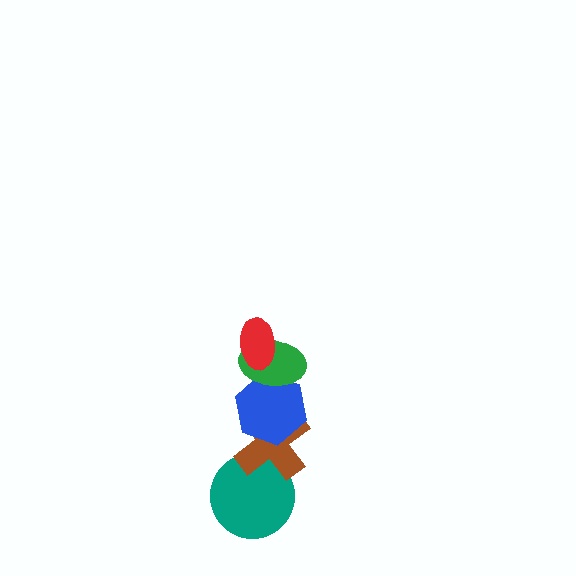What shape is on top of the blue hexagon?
The green ellipse is on top of the blue hexagon.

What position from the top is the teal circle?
The teal circle is 5th from the top.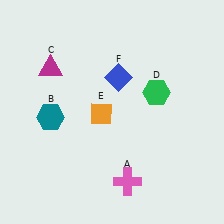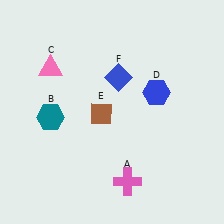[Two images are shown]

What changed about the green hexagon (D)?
In Image 1, D is green. In Image 2, it changed to blue.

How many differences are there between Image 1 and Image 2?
There are 3 differences between the two images.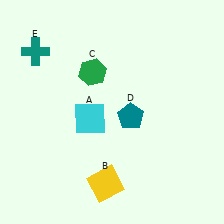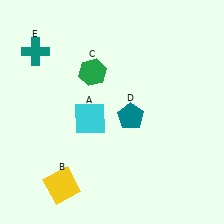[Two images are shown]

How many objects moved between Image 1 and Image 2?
1 object moved between the two images.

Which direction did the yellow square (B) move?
The yellow square (B) moved left.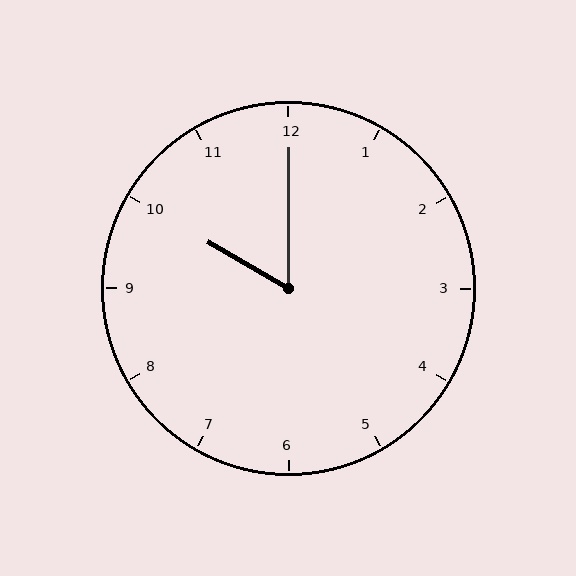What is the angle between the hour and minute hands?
Approximately 60 degrees.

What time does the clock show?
10:00.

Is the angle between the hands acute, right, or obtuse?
It is acute.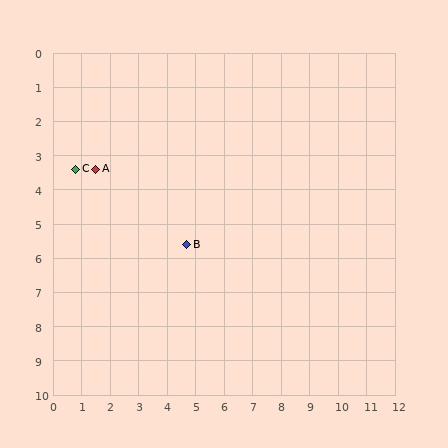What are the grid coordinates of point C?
Point C is at approximately (0.8, 3.4).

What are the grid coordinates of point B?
Point B is at approximately (4.7, 5.6).